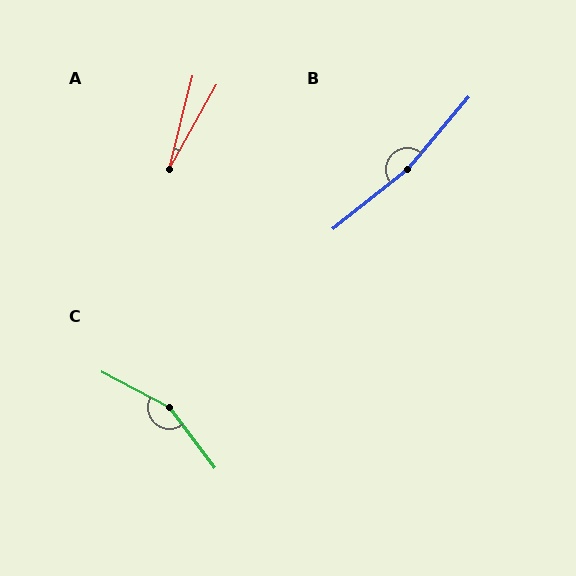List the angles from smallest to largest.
A (16°), C (155°), B (169°).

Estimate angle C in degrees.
Approximately 155 degrees.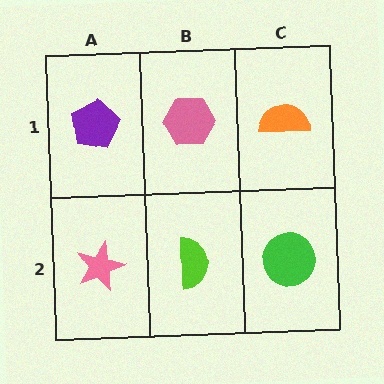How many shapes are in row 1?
3 shapes.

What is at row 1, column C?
An orange semicircle.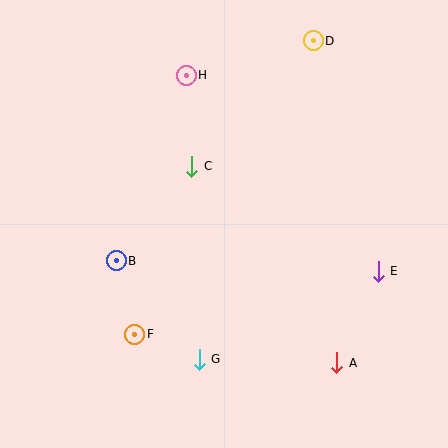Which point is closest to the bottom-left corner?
Point F is closest to the bottom-left corner.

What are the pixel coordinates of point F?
Point F is at (135, 334).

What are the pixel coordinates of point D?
Point D is at (313, 41).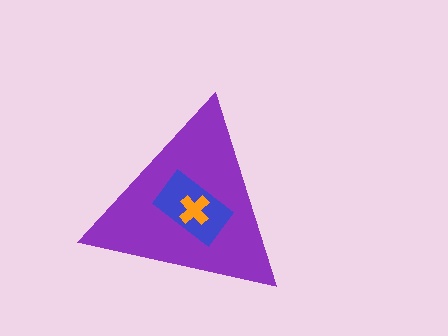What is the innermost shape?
The orange cross.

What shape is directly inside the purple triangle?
The blue rectangle.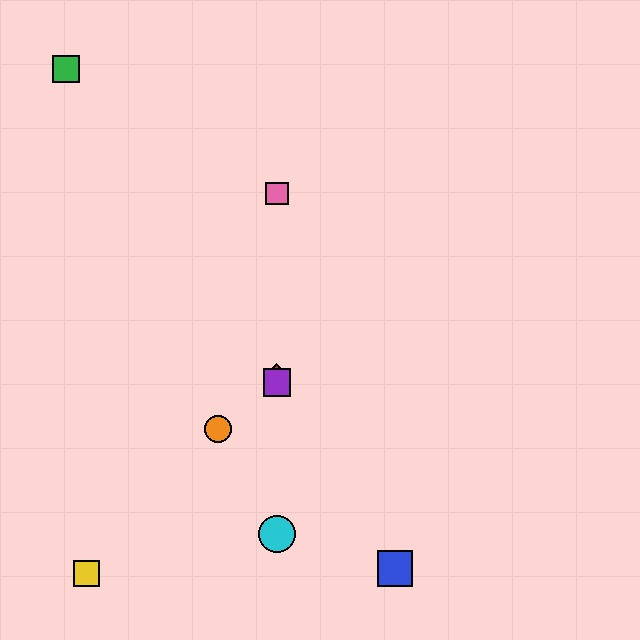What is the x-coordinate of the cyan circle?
The cyan circle is at x≈277.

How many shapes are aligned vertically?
4 shapes (the red diamond, the purple square, the cyan circle, the pink square) are aligned vertically.